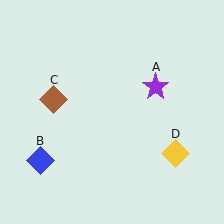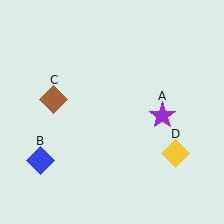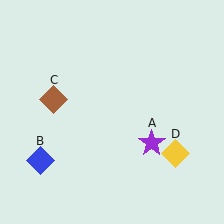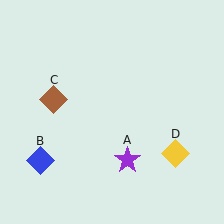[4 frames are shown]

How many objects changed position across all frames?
1 object changed position: purple star (object A).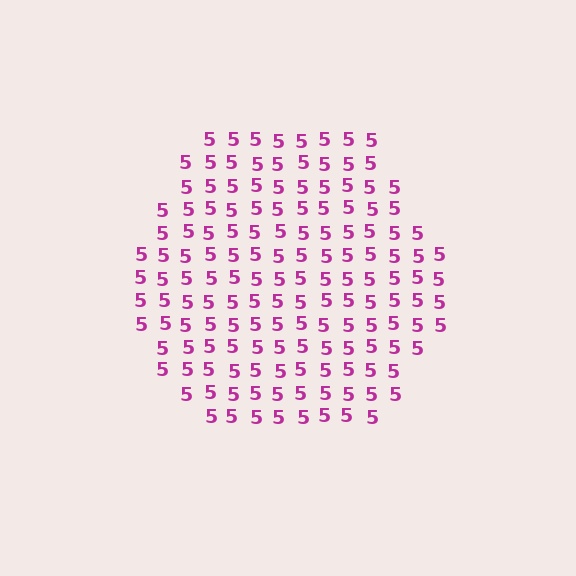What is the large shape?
The large shape is a hexagon.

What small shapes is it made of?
It is made of small digit 5's.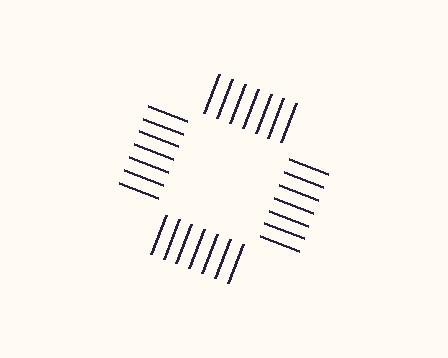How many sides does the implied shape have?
4 sides — the line-ends trace a square.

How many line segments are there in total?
28 — 7 along each of the 4 edges.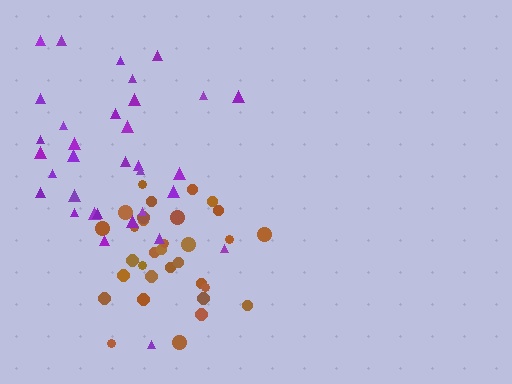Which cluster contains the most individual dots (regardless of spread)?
Purple (33).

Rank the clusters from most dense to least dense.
brown, purple.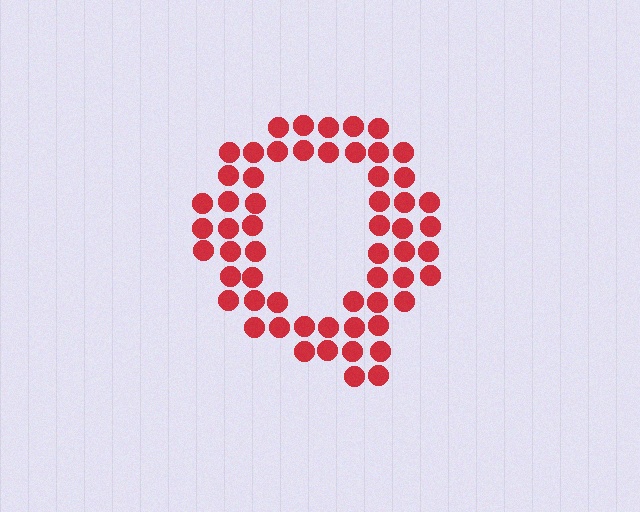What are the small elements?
The small elements are circles.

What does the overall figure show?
The overall figure shows the letter Q.